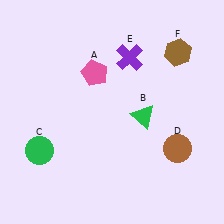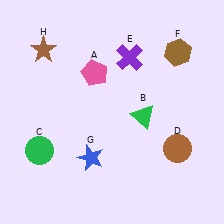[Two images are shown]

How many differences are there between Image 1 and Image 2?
There are 2 differences between the two images.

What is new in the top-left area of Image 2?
A brown star (H) was added in the top-left area of Image 2.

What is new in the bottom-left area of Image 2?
A blue star (G) was added in the bottom-left area of Image 2.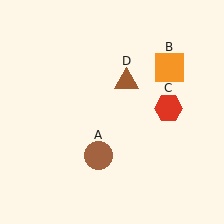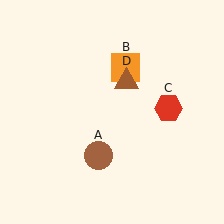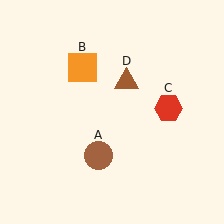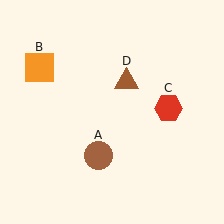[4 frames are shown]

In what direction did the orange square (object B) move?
The orange square (object B) moved left.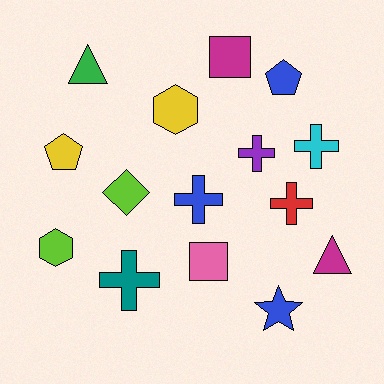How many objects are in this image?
There are 15 objects.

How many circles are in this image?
There are no circles.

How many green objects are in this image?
There is 1 green object.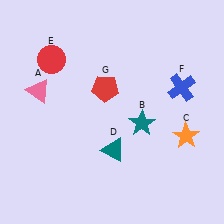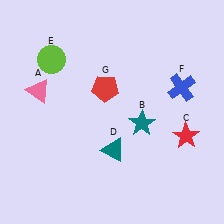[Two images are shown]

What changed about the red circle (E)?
In Image 1, E is red. In Image 2, it changed to lime.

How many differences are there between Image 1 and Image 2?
There are 2 differences between the two images.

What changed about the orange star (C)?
In Image 1, C is orange. In Image 2, it changed to red.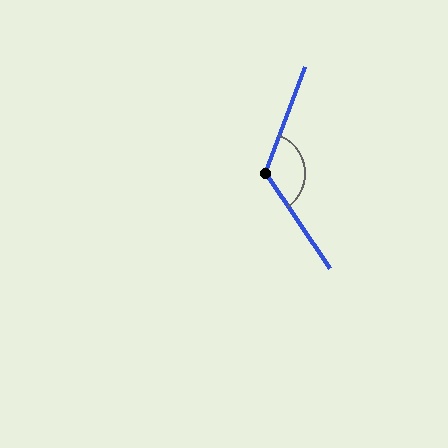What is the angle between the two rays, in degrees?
Approximately 125 degrees.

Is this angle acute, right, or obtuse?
It is obtuse.